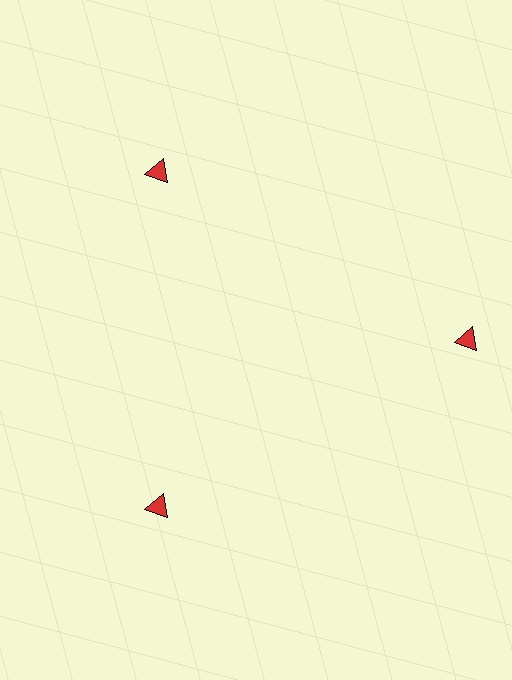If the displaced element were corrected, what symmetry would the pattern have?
It would have 3-fold rotational symmetry — the pattern would map onto itself every 120 degrees.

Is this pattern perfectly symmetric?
No. The 3 red triangles are arranged in a ring, but one element near the 3 o'clock position is pushed outward from the center, breaking the 3-fold rotational symmetry.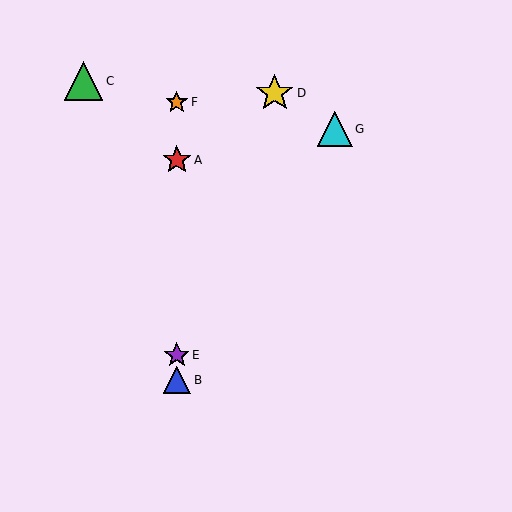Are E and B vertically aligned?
Yes, both are at x≈177.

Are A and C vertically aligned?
No, A is at x≈177 and C is at x≈84.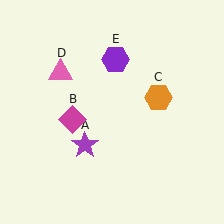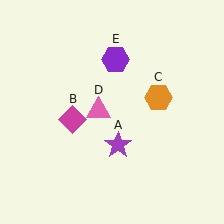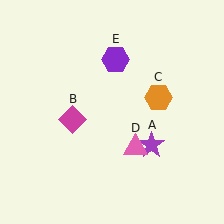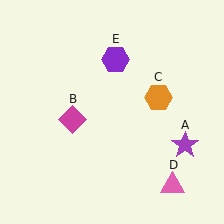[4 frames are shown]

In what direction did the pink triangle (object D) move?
The pink triangle (object D) moved down and to the right.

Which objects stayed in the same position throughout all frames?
Magenta diamond (object B) and orange hexagon (object C) and purple hexagon (object E) remained stationary.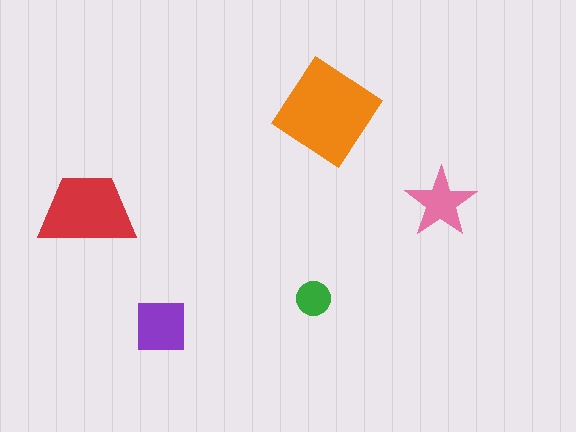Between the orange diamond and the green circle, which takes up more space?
The orange diamond.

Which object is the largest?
The orange diamond.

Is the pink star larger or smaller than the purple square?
Smaller.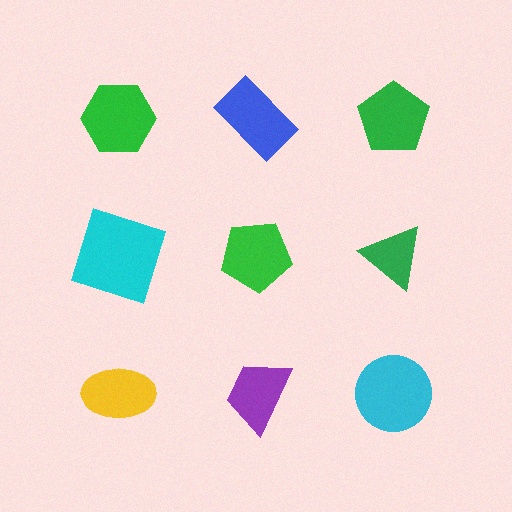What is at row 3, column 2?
A purple trapezoid.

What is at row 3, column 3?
A cyan circle.